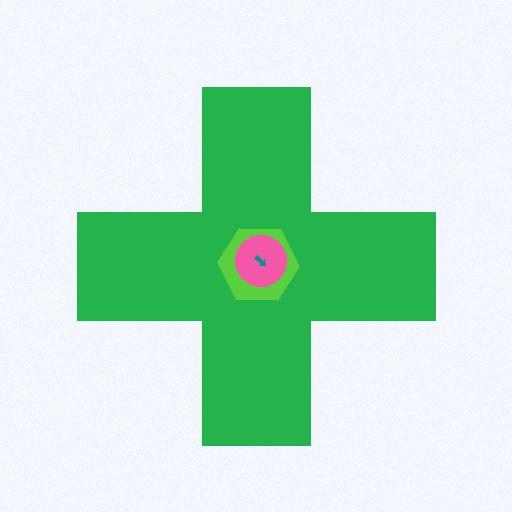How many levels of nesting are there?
4.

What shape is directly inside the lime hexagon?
The pink circle.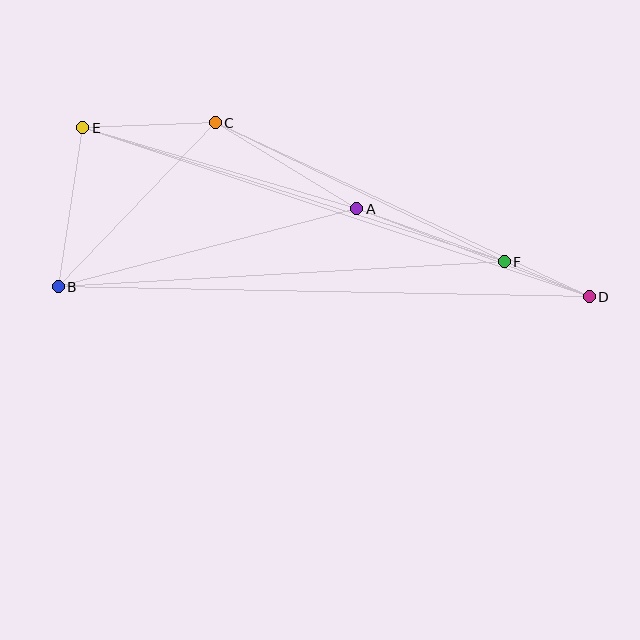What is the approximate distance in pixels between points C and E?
The distance between C and E is approximately 132 pixels.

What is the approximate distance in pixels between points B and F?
The distance between B and F is approximately 447 pixels.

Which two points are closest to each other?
Points D and F are closest to each other.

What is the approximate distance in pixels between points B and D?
The distance between B and D is approximately 531 pixels.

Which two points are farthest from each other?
Points D and E are farthest from each other.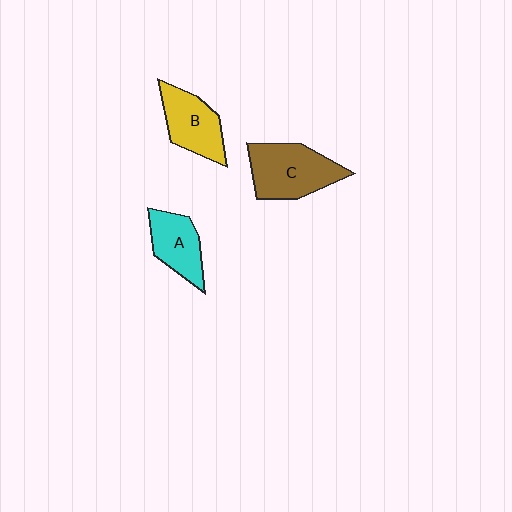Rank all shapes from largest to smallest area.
From largest to smallest: C (brown), B (yellow), A (cyan).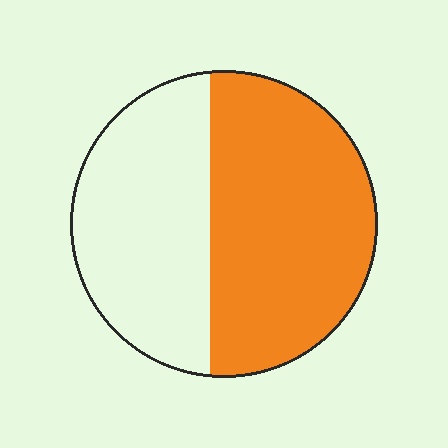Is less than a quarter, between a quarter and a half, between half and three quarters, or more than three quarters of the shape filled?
Between half and three quarters.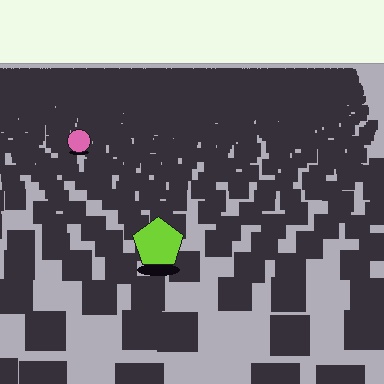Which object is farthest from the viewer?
The pink circle is farthest from the viewer. It appears smaller and the ground texture around it is denser.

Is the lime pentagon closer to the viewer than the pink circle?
Yes. The lime pentagon is closer — you can tell from the texture gradient: the ground texture is coarser near it.